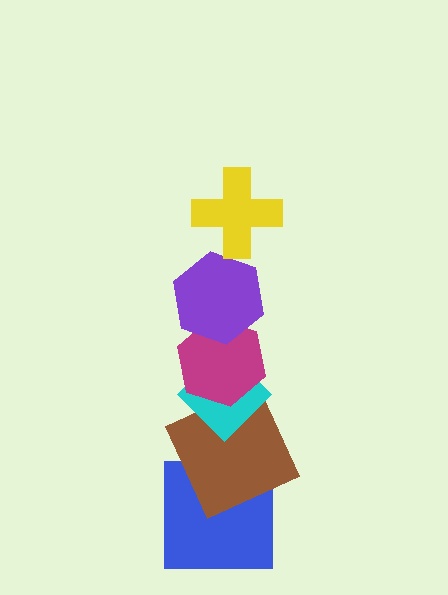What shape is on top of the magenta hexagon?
The purple hexagon is on top of the magenta hexagon.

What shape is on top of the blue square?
The brown square is on top of the blue square.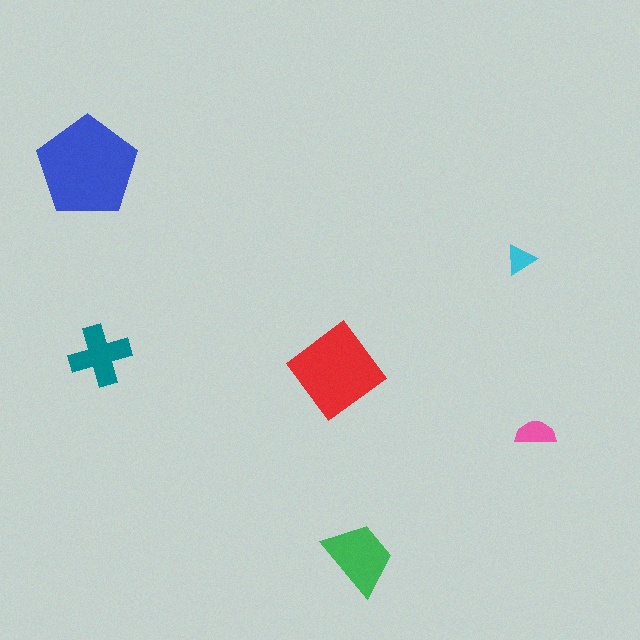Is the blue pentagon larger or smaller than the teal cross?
Larger.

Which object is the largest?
The blue pentagon.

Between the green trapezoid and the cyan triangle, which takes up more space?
The green trapezoid.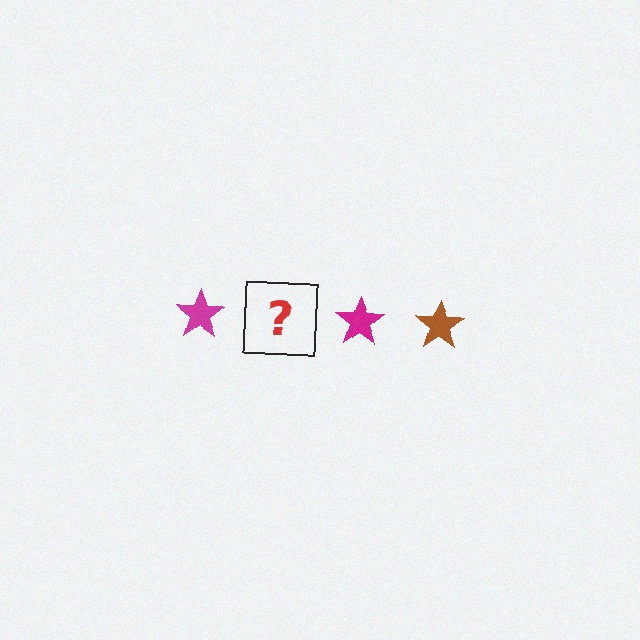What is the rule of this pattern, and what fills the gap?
The rule is that the pattern cycles through magenta, brown stars. The gap should be filled with a brown star.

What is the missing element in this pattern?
The missing element is a brown star.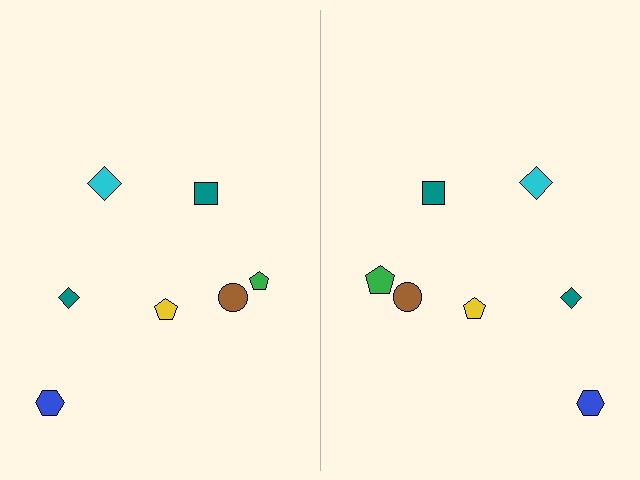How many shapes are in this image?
There are 14 shapes in this image.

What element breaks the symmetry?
The green pentagon on the right side has a different size than its mirror counterpart.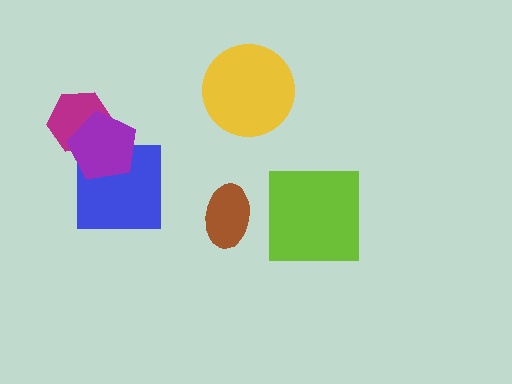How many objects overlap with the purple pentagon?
2 objects overlap with the purple pentagon.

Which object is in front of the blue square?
The purple pentagon is in front of the blue square.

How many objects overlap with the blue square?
1 object overlaps with the blue square.